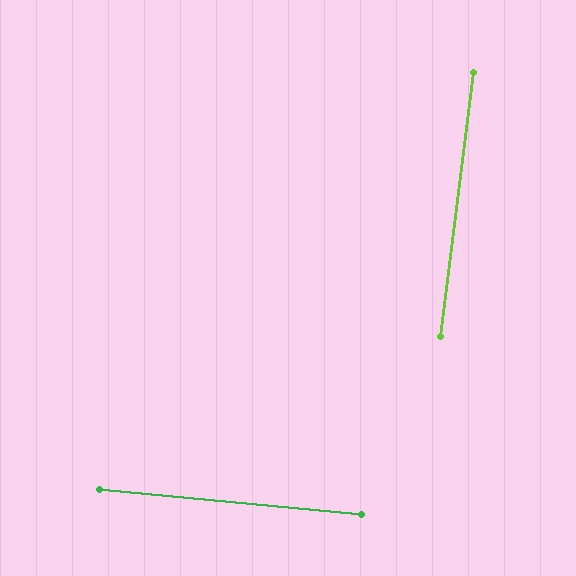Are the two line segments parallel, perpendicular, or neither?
Perpendicular — they meet at approximately 89°.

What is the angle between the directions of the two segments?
Approximately 89 degrees.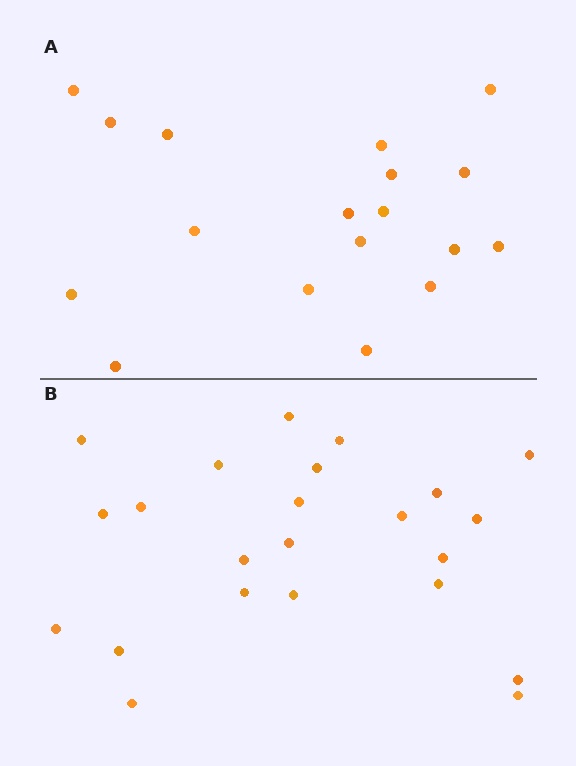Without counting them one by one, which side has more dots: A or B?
Region B (the bottom region) has more dots.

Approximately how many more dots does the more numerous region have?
Region B has about 5 more dots than region A.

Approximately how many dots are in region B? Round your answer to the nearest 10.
About 20 dots. (The exact count is 23, which rounds to 20.)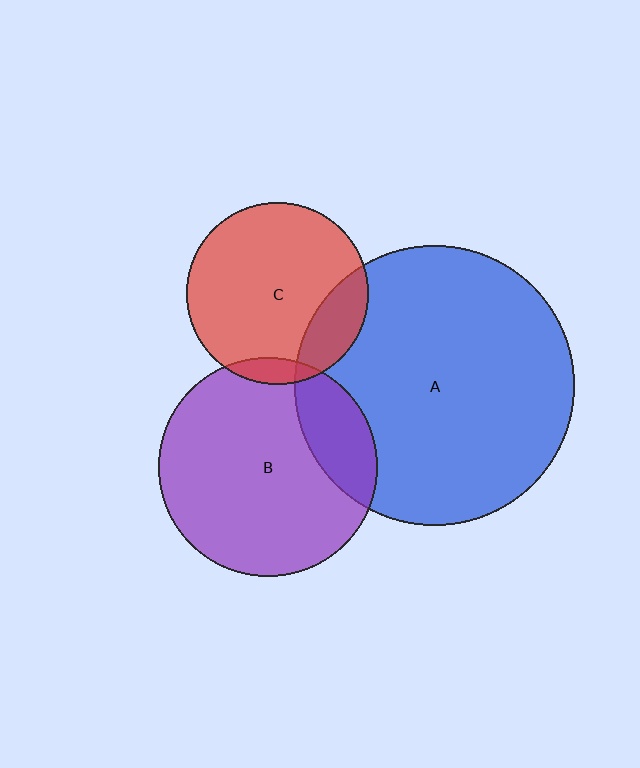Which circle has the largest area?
Circle A (blue).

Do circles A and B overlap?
Yes.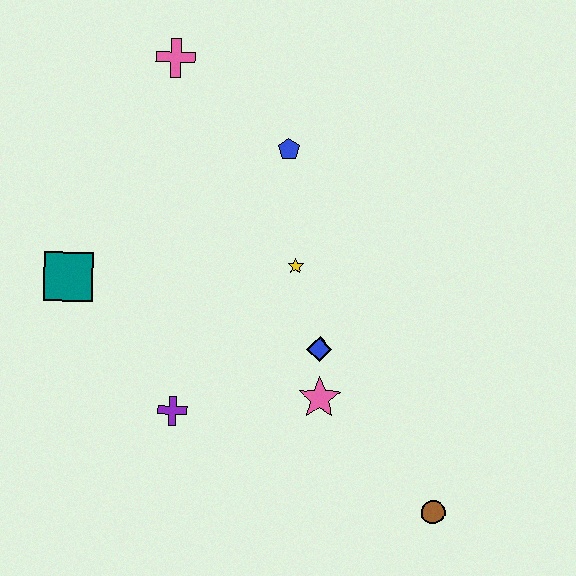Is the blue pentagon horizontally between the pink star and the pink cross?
Yes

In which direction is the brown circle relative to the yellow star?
The brown circle is below the yellow star.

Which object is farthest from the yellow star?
The brown circle is farthest from the yellow star.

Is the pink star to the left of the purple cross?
No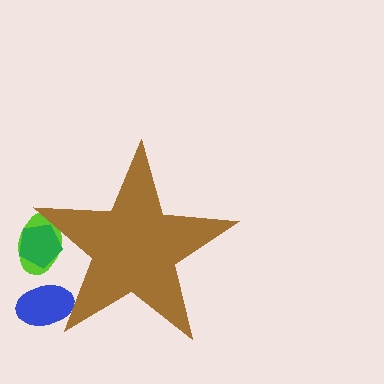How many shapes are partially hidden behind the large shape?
3 shapes are partially hidden.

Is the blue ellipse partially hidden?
Yes, the blue ellipse is partially hidden behind the brown star.